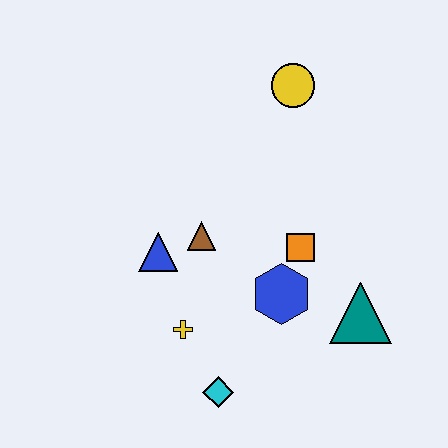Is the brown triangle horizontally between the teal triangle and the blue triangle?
Yes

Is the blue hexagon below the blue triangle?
Yes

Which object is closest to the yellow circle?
The orange square is closest to the yellow circle.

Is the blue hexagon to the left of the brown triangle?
No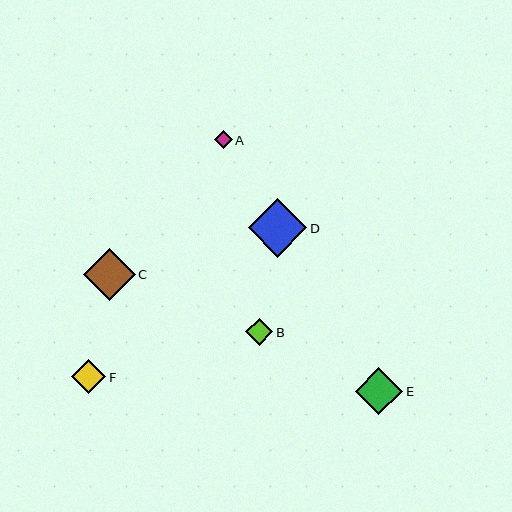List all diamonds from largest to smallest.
From largest to smallest: D, C, E, F, B, A.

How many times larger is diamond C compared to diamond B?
Diamond C is approximately 1.9 times the size of diamond B.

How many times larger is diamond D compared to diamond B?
Diamond D is approximately 2.2 times the size of diamond B.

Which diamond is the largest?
Diamond D is the largest with a size of approximately 58 pixels.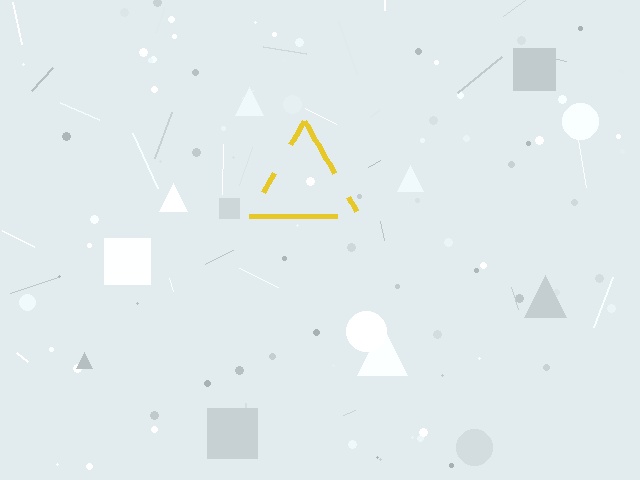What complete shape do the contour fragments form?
The contour fragments form a triangle.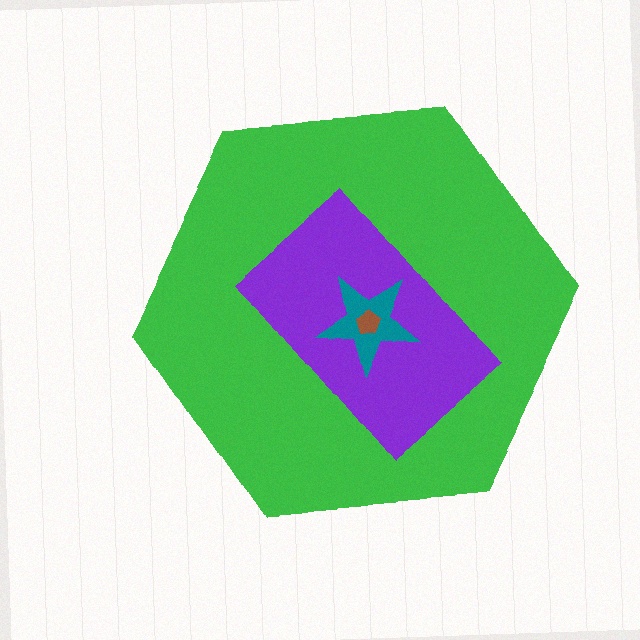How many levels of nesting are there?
4.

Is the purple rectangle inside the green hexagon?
Yes.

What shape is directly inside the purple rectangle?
The teal star.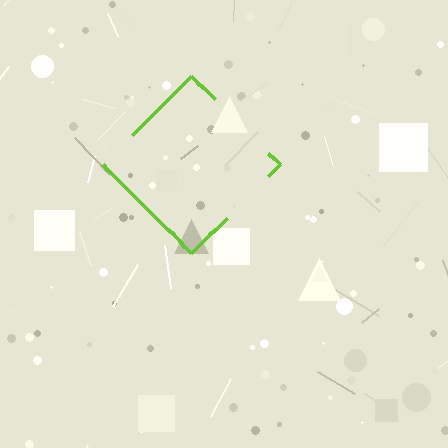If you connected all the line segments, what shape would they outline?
They would outline a diamond.